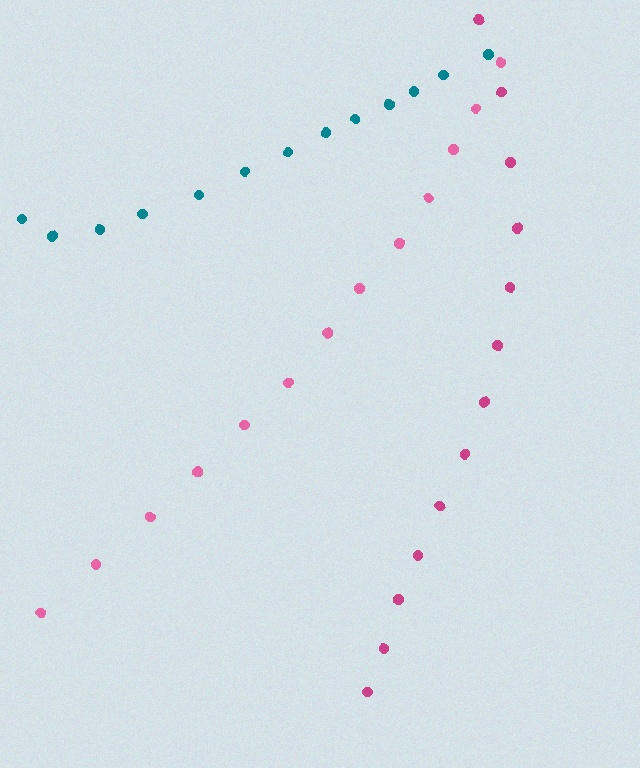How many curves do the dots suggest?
There are 3 distinct paths.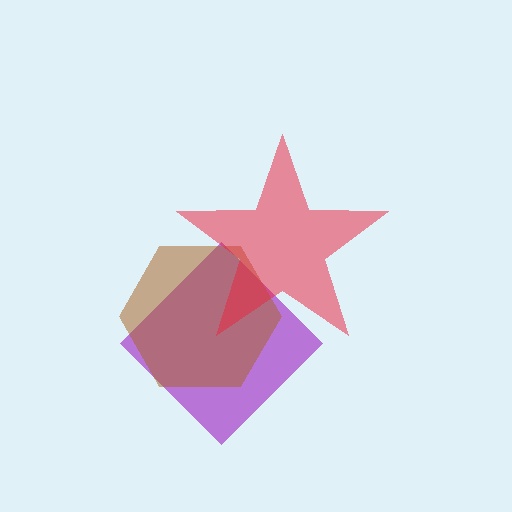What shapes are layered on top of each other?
The layered shapes are: a purple diamond, a brown hexagon, a red star.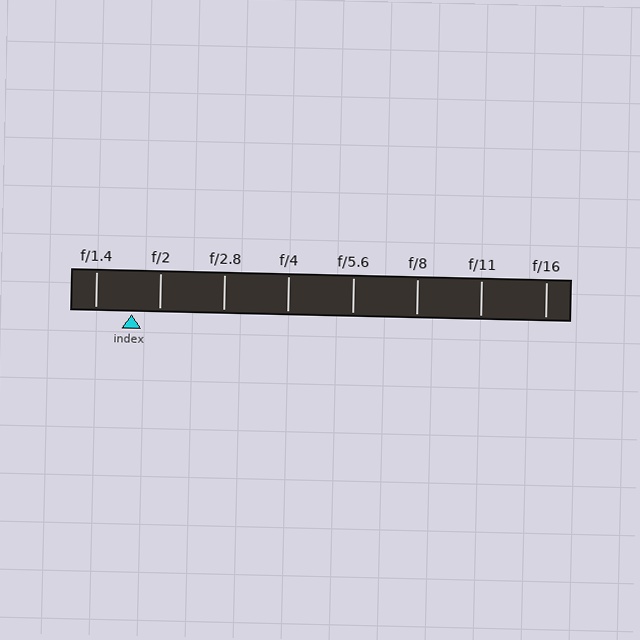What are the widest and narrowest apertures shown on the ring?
The widest aperture shown is f/1.4 and the narrowest is f/16.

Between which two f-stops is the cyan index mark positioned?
The index mark is between f/1.4 and f/2.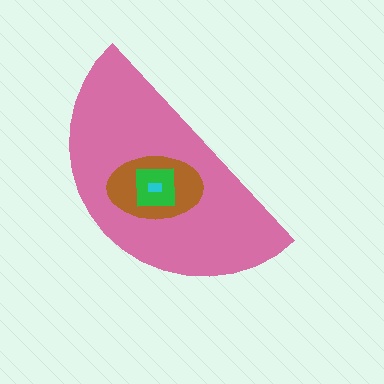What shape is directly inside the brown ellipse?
The green square.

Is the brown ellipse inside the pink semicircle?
Yes.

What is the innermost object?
The cyan rectangle.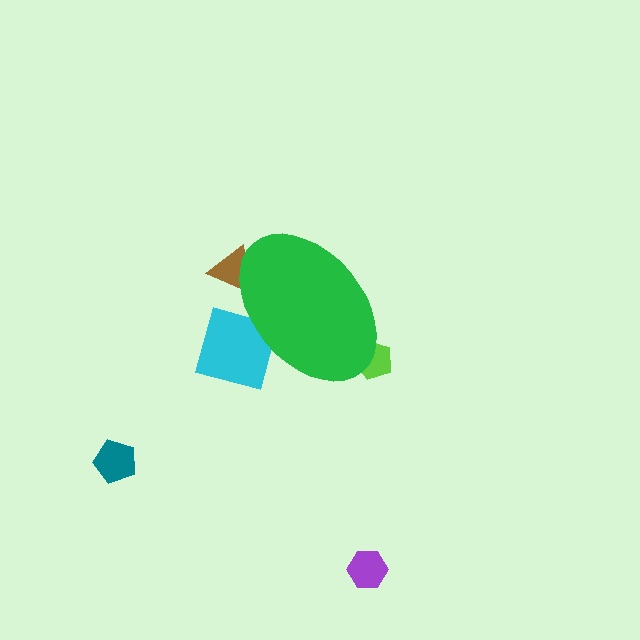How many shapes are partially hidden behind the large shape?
3 shapes are partially hidden.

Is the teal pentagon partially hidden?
No, the teal pentagon is fully visible.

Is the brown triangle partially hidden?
Yes, the brown triangle is partially hidden behind the green ellipse.